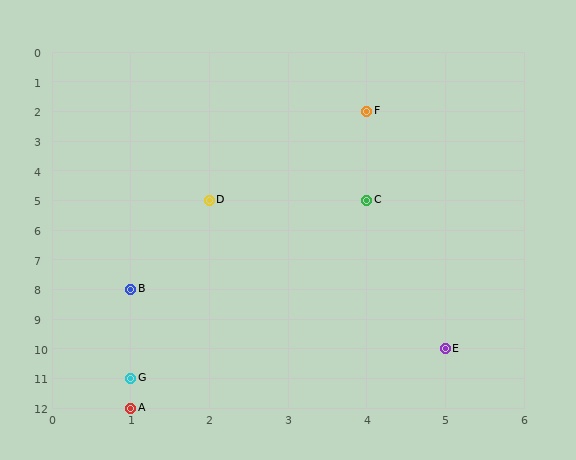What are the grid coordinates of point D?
Point D is at grid coordinates (2, 5).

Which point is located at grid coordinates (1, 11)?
Point G is at (1, 11).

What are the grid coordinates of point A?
Point A is at grid coordinates (1, 12).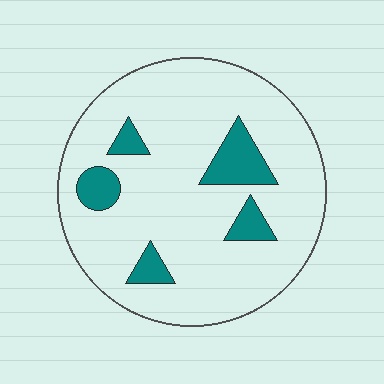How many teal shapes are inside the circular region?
5.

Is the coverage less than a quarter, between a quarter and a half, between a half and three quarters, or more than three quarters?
Less than a quarter.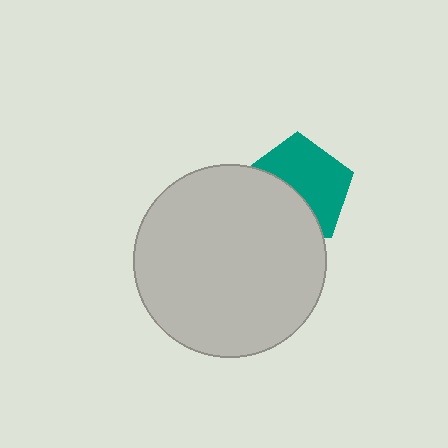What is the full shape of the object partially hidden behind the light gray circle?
The partially hidden object is a teal pentagon.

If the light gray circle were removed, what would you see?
You would see the complete teal pentagon.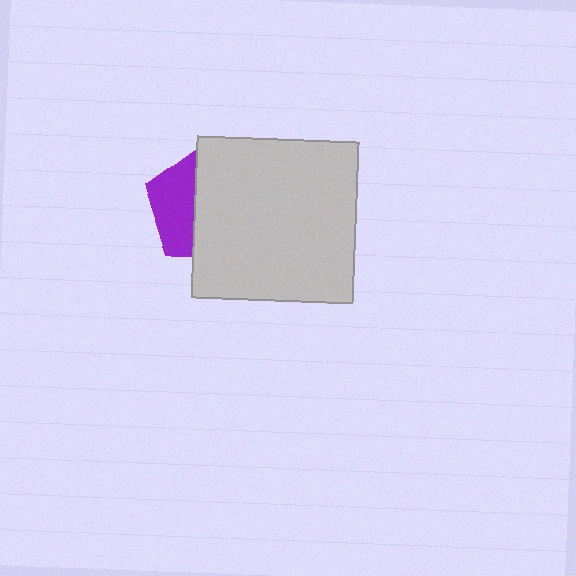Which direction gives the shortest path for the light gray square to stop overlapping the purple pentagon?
Moving right gives the shortest separation.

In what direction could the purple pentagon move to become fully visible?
The purple pentagon could move left. That would shift it out from behind the light gray square entirely.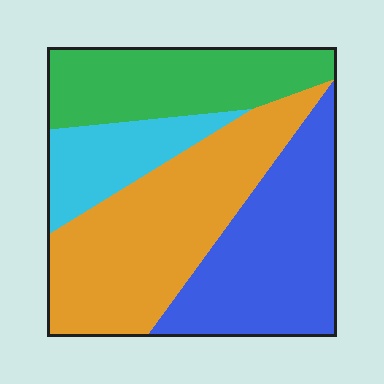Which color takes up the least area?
Cyan, at roughly 15%.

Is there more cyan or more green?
Green.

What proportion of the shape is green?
Green covers about 20% of the shape.